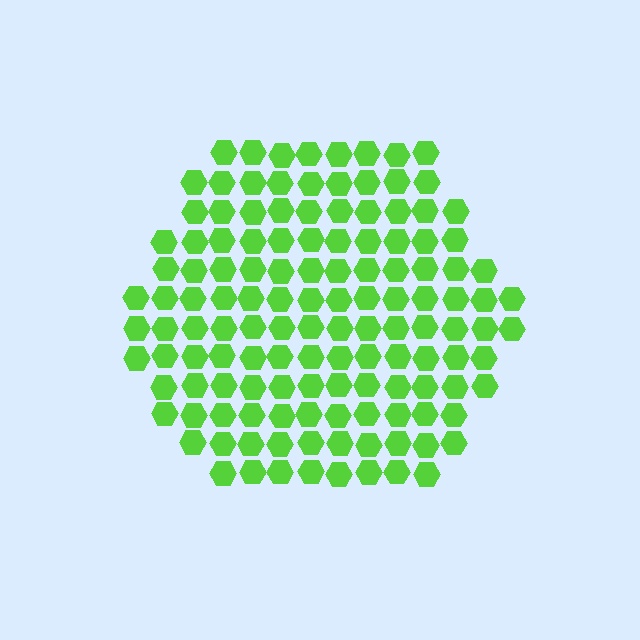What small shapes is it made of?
It is made of small hexagons.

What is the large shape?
The large shape is a hexagon.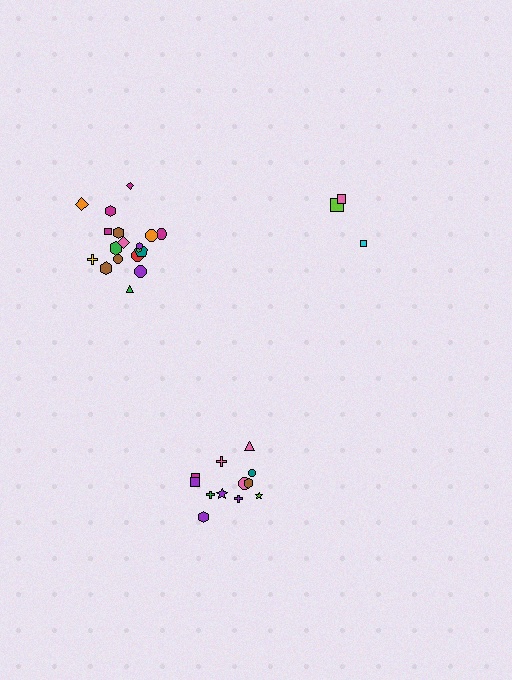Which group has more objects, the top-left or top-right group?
The top-left group.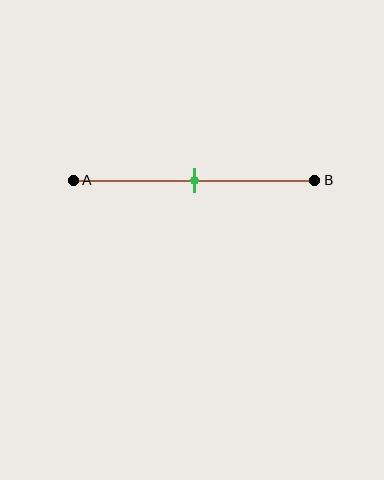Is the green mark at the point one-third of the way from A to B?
No, the mark is at about 50% from A, not at the 33% one-third point.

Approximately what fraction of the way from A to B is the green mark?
The green mark is approximately 50% of the way from A to B.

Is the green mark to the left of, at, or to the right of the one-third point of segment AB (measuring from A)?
The green mark is to the right of the one-third point of segment AB.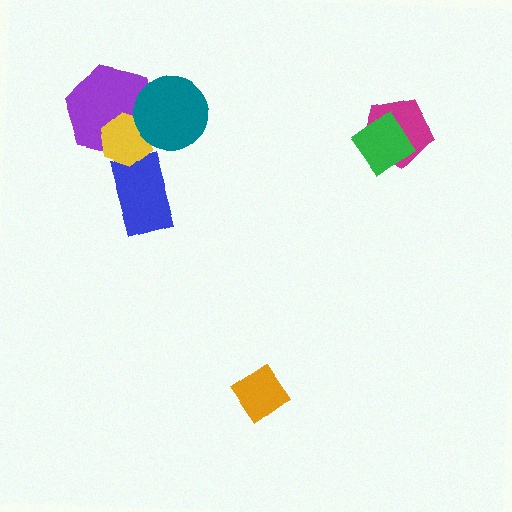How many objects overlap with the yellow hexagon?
3 objects overlap with the yellow hexagon.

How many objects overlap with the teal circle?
2 objects overlap with the teal circle.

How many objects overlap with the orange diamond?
0 objects overlap with the orange diamond.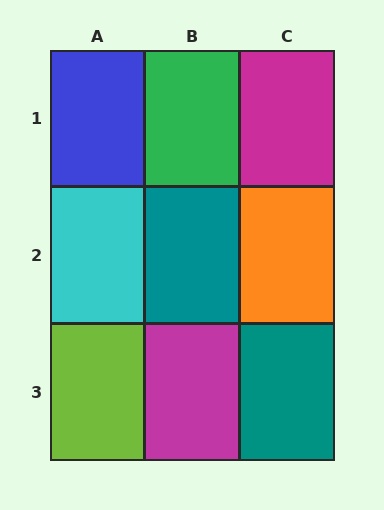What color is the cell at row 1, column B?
Green.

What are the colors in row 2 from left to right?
Cyan, teal, orange.